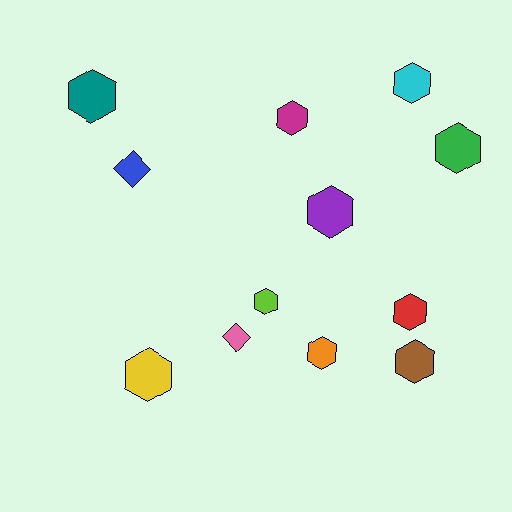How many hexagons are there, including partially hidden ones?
There are 10 hexagons.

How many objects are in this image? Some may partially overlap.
There are 12 objects.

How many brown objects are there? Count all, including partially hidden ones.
There is 1 brown object.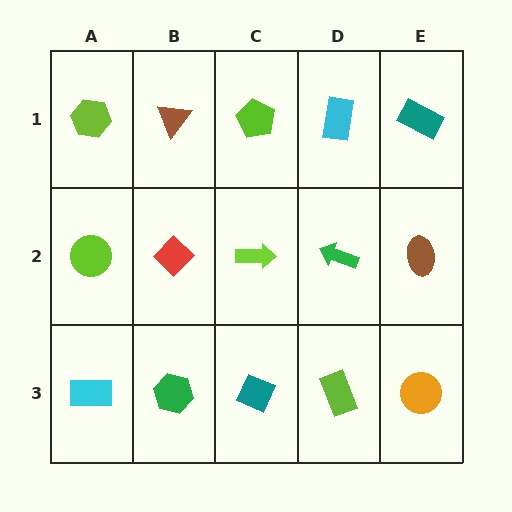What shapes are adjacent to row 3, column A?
A lime circle (row 2, column A), a green hexagon (row 3, column B).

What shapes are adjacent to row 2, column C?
A lime pentagon (row 1, column C), a teal diamond (row 3, column C), a red diamond (row 2, column B), a green arrow (row 2, column D).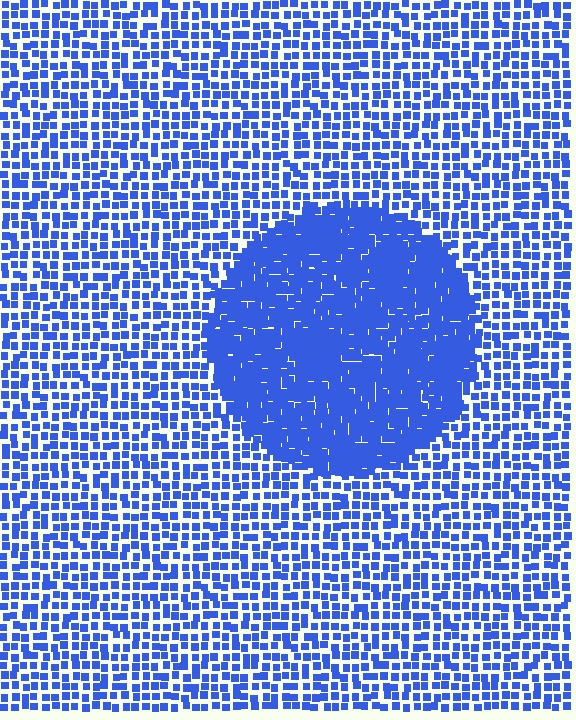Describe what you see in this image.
The image contains small blue elements arranged at two different densities. A circle-shaped region is visible where the elements are more densely packed than the surrounding area.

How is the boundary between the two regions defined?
The boundary is defined by a change in element density (approximately 2.2x ratio). All elements are the same color, size, and shape.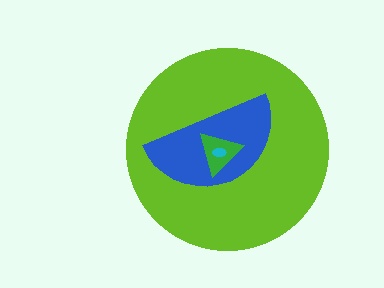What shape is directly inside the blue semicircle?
The green triangle.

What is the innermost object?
The cyan ellipse.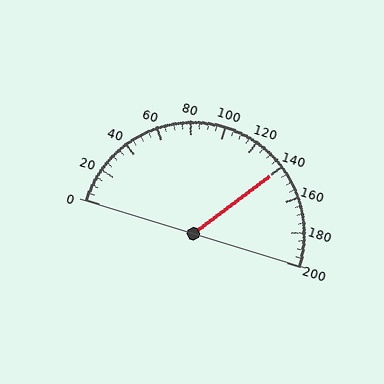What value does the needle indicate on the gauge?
The needle indicates approximately 140.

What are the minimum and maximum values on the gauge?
The gauge ranges from 0 to 200.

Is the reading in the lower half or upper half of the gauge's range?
The reading is in the upper half of the range (0 to 200).